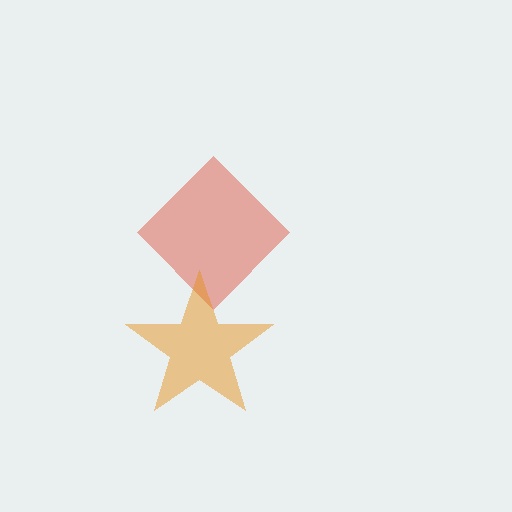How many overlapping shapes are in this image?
There are 2 overlapping shapes in the image.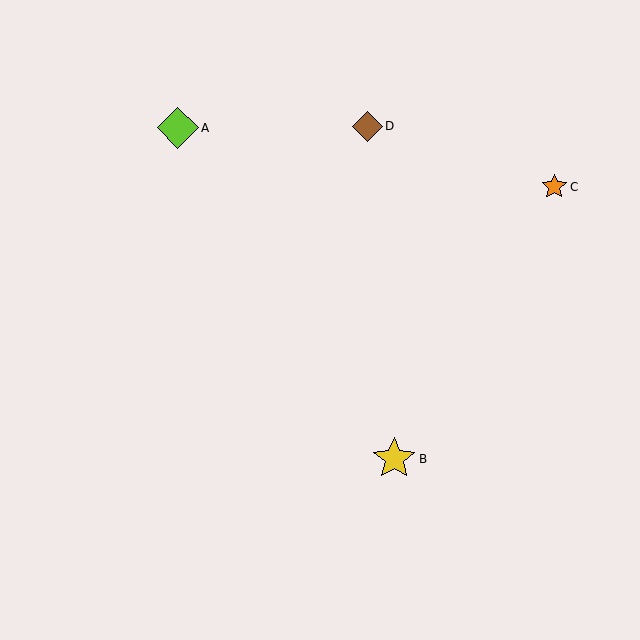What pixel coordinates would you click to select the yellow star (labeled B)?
Click at (394, 459) to select the yellow star B.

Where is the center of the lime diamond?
The center of the lime diamond is at (178, 128).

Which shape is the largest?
The yellow star (labeled B) is the largest.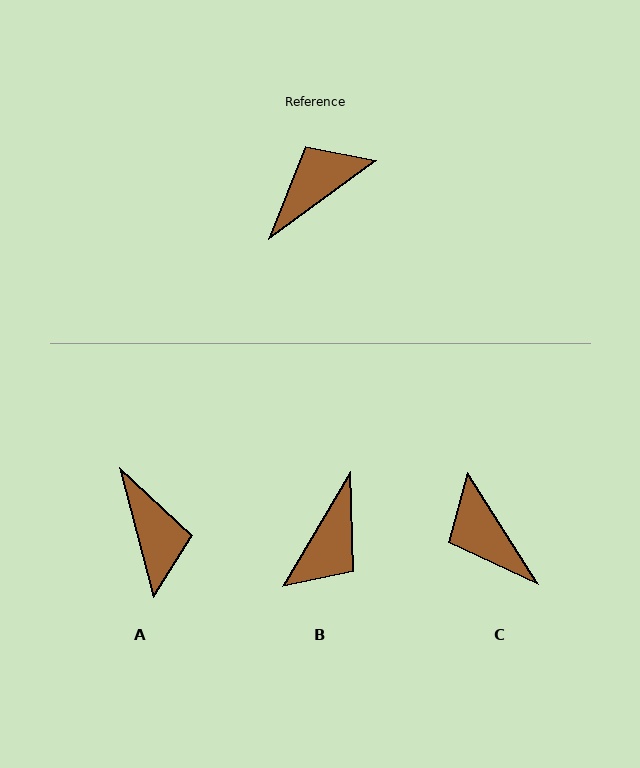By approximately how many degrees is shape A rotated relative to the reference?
Approximately 111 degrees clockwise.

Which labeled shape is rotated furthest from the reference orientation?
B, about 157 degrees away.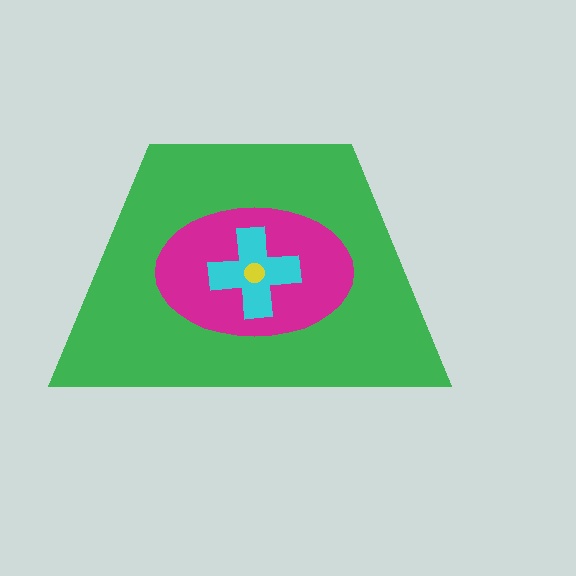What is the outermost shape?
The green trapezoid.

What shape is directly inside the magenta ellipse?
The cyan cross.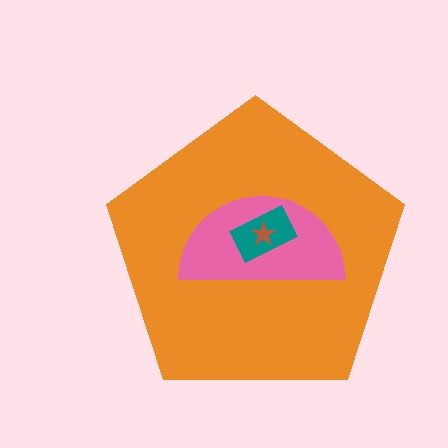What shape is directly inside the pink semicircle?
The teal rectangle.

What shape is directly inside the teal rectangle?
The brown star.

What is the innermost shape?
The brown star.